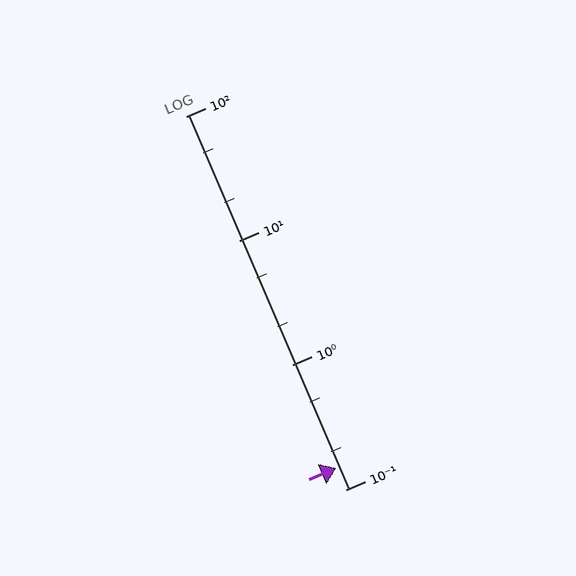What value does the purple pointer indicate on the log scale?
The pointer indicates approximately 0.15.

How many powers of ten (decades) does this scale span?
The scale spans 3 decades, from 0.1 to 100.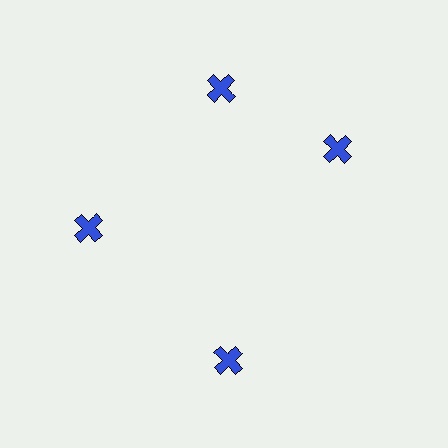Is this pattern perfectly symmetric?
No. The 4 blue crosses are arranged in a ring, but one element near the 3 o'clock position is rotated out of alignment along the ring, breaking the 4-fold rotational symmetry.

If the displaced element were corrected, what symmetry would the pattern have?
It would have 4-fold rotational symmetry — the pattern would map onto itself every 90 degrees.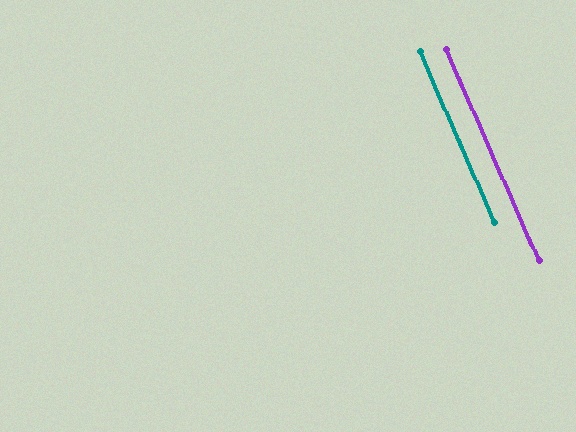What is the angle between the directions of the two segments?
Approximately 0 degrees.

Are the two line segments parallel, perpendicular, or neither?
Parallel — their directions differ by only 0.1°.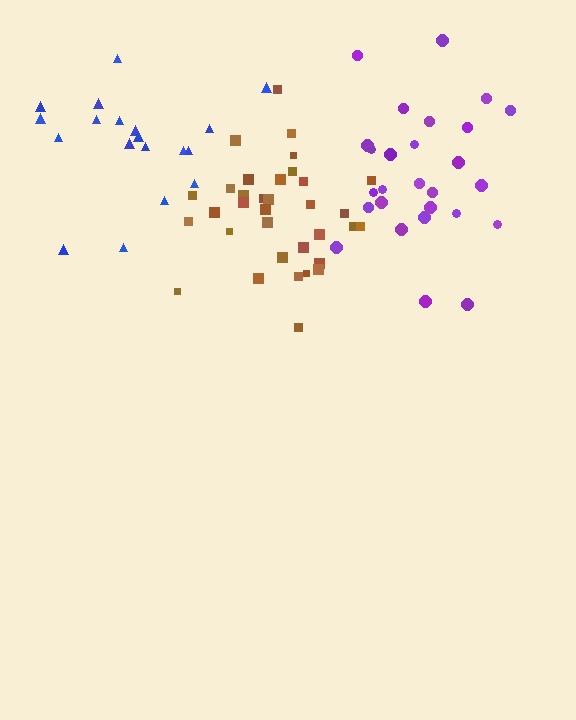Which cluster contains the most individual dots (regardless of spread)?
Brown (34).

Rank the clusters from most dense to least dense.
brown, purple, blue.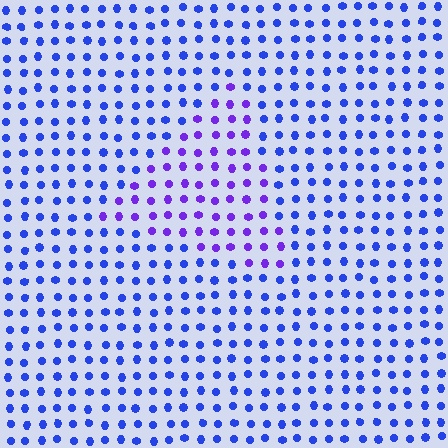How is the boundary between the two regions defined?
The boundary is defined purely by a slight shift in hue (about 35 degrees). Spacing, size, and orientation are identical on both sides.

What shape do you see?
I see a triangle.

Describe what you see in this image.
The image is filled with small blue elements in a uniform arrangement. A triangle-shaped region is visible where the elements are tinted to a slightly different hue, forming a subtle color boundary.